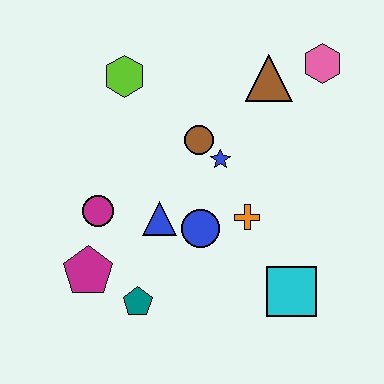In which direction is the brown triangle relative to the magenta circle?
The brown triangle is to the right of the magenta circle.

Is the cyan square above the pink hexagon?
No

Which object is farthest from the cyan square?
The lime hexagon is farthest from the cyan square.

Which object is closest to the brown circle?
The blue star is closest to the brown circle.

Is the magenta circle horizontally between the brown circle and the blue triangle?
No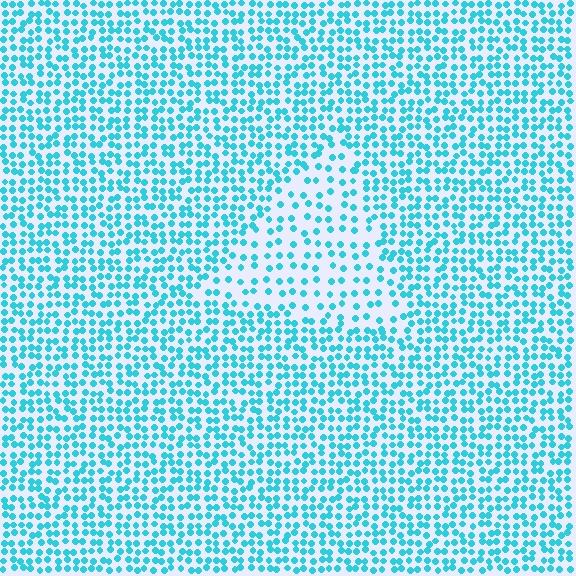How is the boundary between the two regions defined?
The boundary is defined by a change in element density (approximately 2.0x ratio). All elements are the same color, size, and shape.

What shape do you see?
I see a triangle.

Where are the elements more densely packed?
The elements are more densely packed outside the triangle boundary.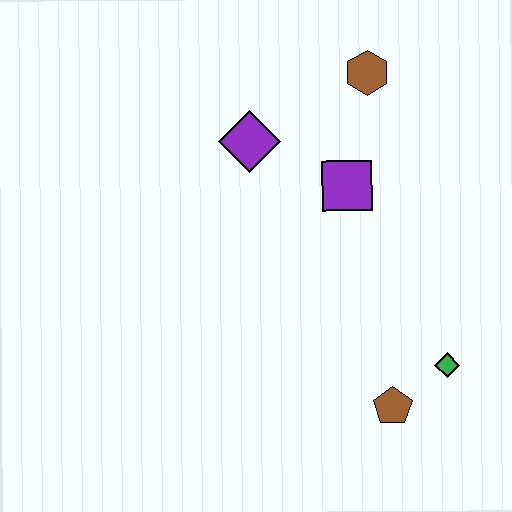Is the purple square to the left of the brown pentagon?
Yes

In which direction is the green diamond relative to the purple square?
The green diamond is below the purple square.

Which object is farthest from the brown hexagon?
The brown pentagon is farthest from the brown hexagon.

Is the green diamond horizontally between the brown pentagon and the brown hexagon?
No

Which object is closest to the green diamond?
The brown pentagon is closest to the green diamond.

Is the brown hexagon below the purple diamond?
No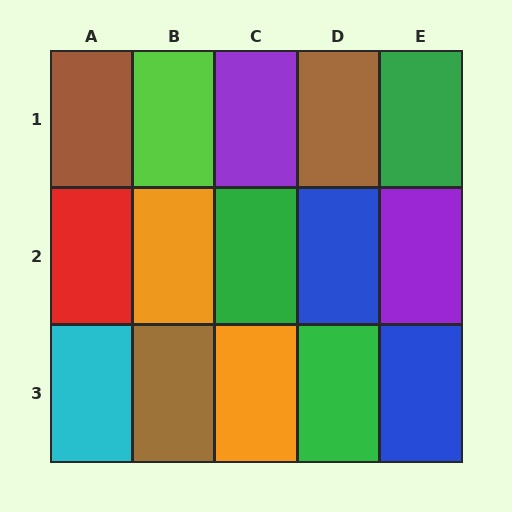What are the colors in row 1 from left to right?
Brown, lime, purple, brown, green.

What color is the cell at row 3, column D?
Green.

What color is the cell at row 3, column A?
Cyan.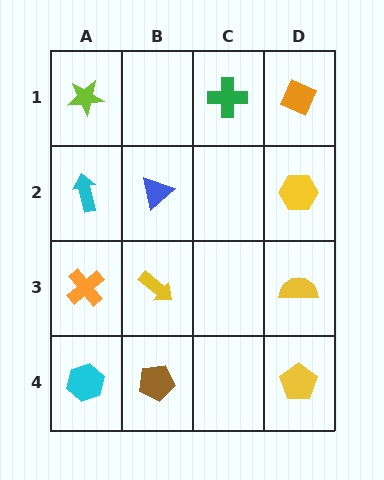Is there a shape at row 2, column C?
No, that cell is empty.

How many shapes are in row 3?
3 shapes.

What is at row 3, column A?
An orange cross.